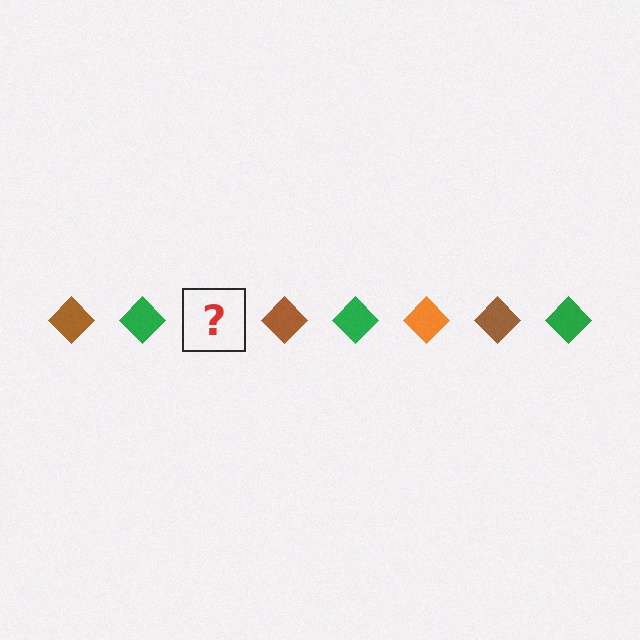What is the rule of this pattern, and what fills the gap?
The rule is that the pattern cycles through brown, green, orange diamonds. The gap should be filled with an orange diamond.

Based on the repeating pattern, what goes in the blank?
The blank should be an orange diamond.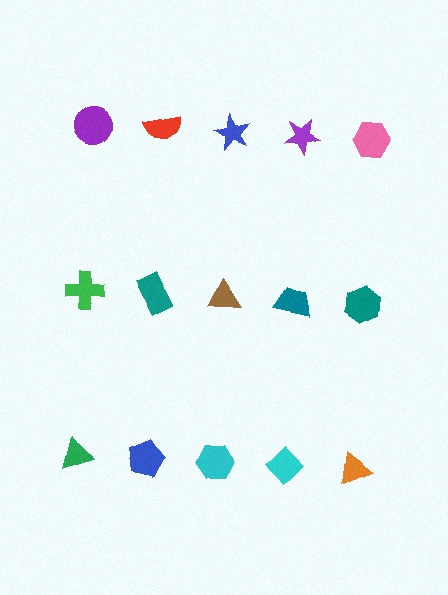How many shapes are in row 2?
5 shapes.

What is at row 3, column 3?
A cyan hexagon.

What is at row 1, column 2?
A red semicircle.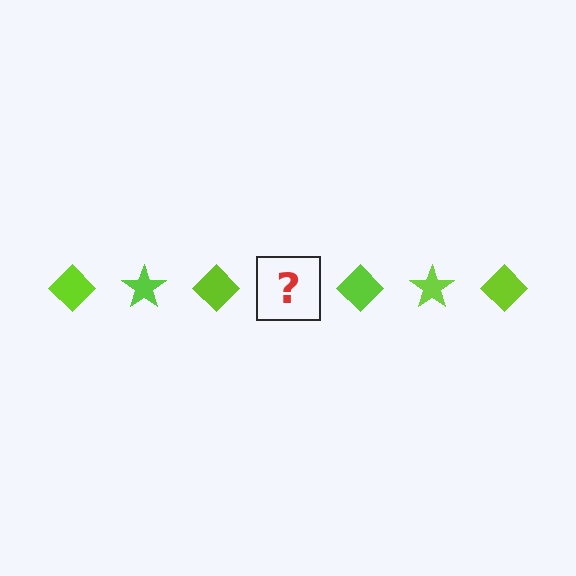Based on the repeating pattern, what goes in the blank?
The blank should be a lime star.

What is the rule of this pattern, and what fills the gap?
The rule is that the pattern cycles through diamond, star shapes in lime. The gap should be filled with a lime star.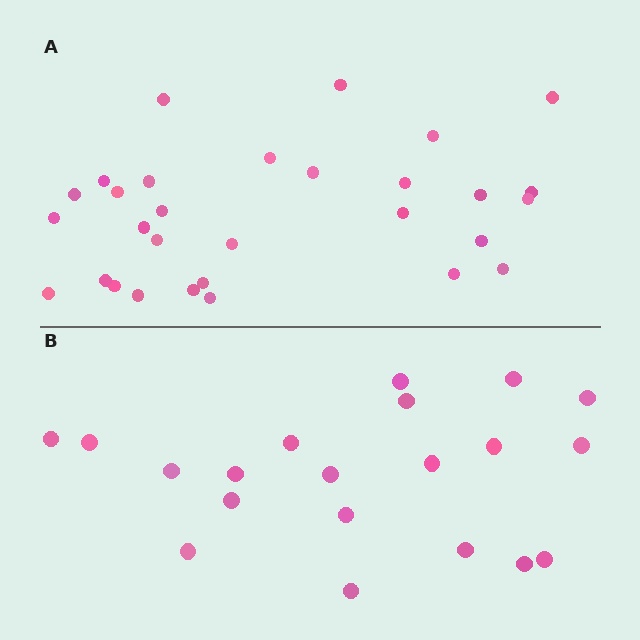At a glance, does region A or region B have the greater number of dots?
Region A (the top region) has more dots.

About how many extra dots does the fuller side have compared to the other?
Region A has roughly 10 or so more dots than region B.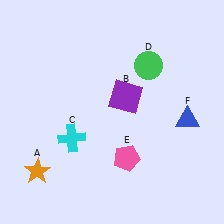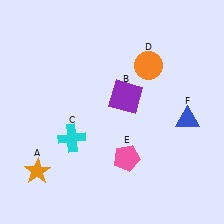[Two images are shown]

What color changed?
The circle (D) changed from green in Image 1 to orange in Image 2.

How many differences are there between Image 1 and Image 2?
There is 1 difference between the two images.